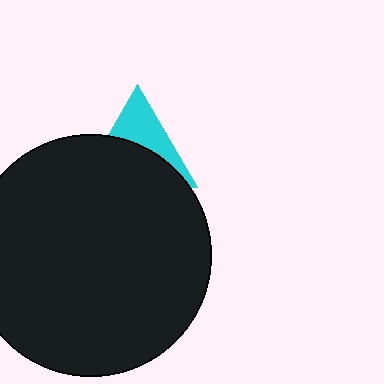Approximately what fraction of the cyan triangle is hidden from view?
Roughly 58% of the cyan triangle is hidden behind the black circle.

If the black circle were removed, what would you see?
You would see the complete cyan triangle.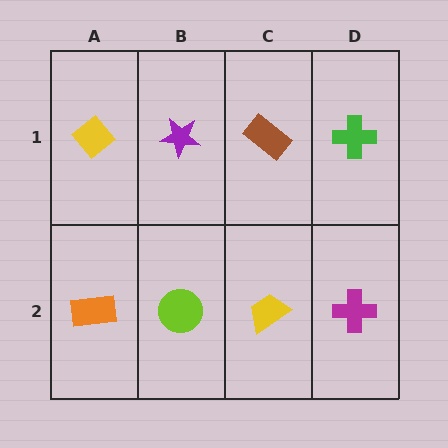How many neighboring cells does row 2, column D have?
2.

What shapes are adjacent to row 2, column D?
A green cross (row 1, column D), a yellow trapezoid (row 2, column C).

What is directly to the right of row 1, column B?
A brown rectangle.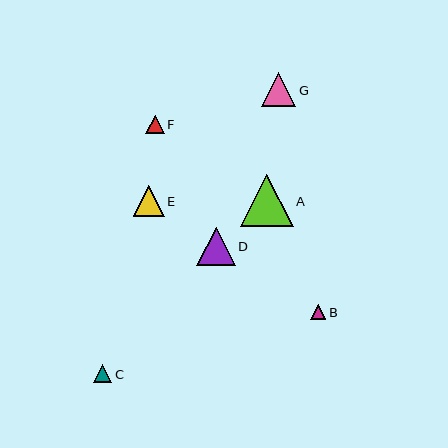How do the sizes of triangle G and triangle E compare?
Triangle G and triangle E are approximately the same size.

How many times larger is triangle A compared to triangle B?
Triangle A is approximately 3.4 times the size of triangle B.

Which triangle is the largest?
Triangle A is the largest with a size of approximately 53 pixels.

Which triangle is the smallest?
Triangle B is the smallest with a size of approximately 15 pixels.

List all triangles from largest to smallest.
From largest to smallest: A, D, G, E, F, C, B.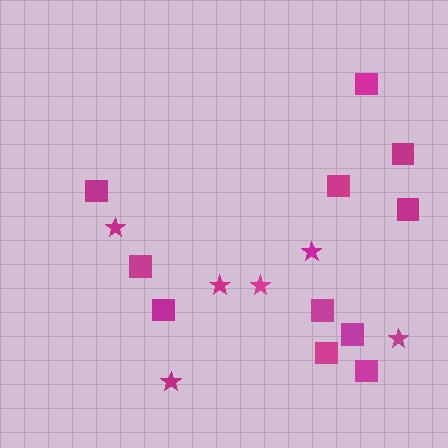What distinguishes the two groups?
There are 2 groups: one group of squares (11) and one group of stars (6).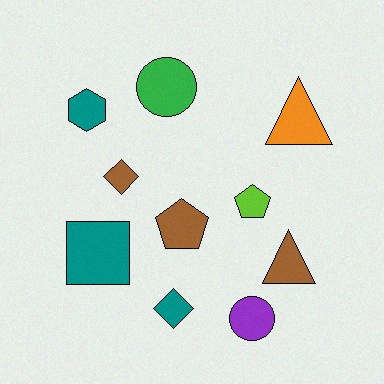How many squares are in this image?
There is 1 square.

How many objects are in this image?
There are 10 objects.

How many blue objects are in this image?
There are no blue objects.